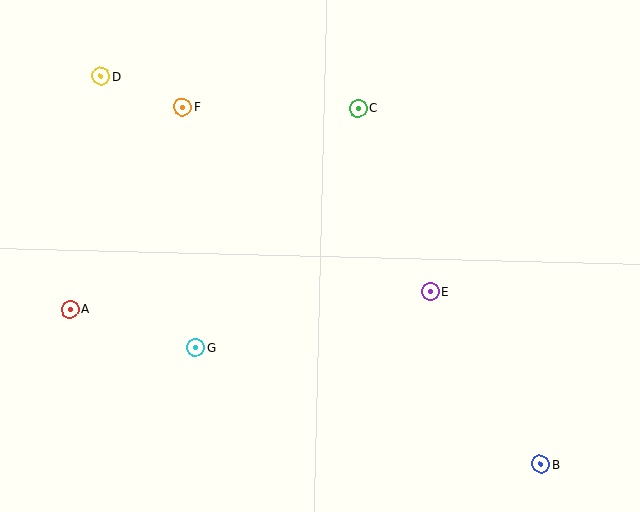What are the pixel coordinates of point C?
Point C is at (358, 108).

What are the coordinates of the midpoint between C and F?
The midpoint between C and F is at (270, 108).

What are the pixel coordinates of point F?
Point F is at (183, 107).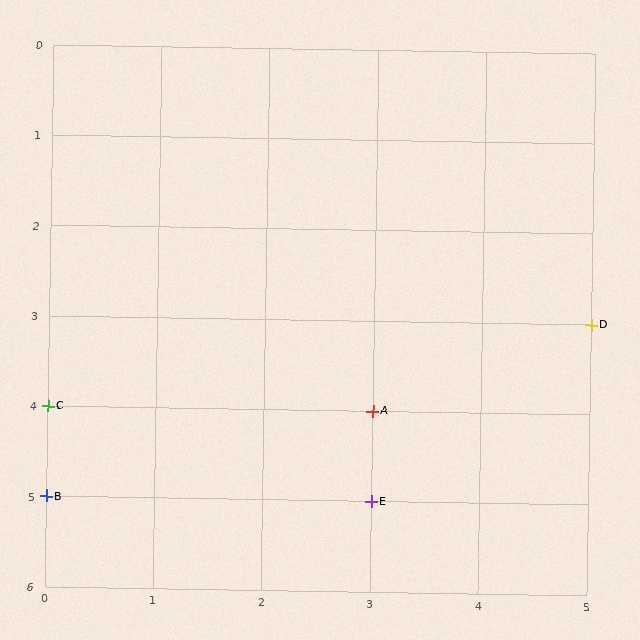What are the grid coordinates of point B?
Point B is at grid coordinates (0, 5).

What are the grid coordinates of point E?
Point E is at grid coordinates (3, 5).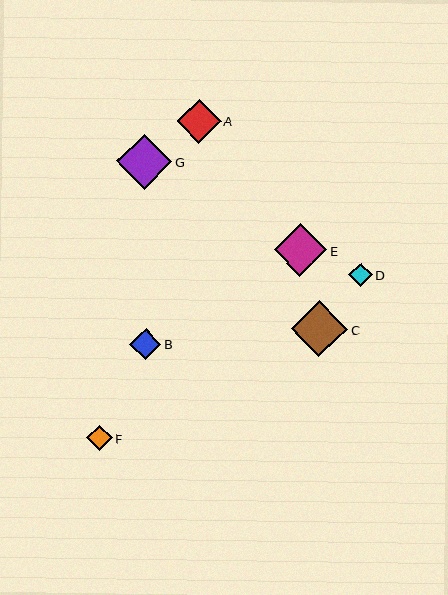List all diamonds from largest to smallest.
From largest to smallest: C, G, E, A, B, F, D.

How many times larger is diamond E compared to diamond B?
Diamond E is approximately 1.7 times the size of diamond B.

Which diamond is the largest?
Diamond C is the largest with a size of approximately 56 pixels.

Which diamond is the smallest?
Diamond D is the smallest with a size of approximately 24 pixels.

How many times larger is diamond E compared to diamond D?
Diamond E is approximately 2.2 times the size of diamond D.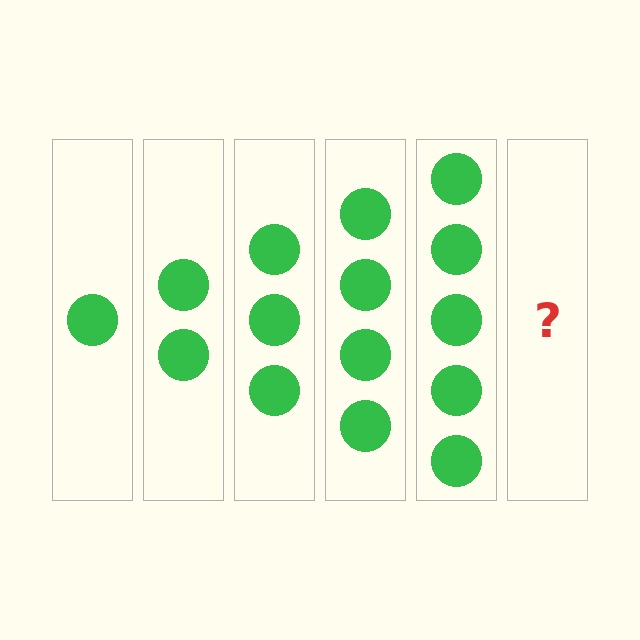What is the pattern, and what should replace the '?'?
The pattern is that each step adds one more circle. The '?' should be 6 circles.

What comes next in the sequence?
The next element should be 6 circles.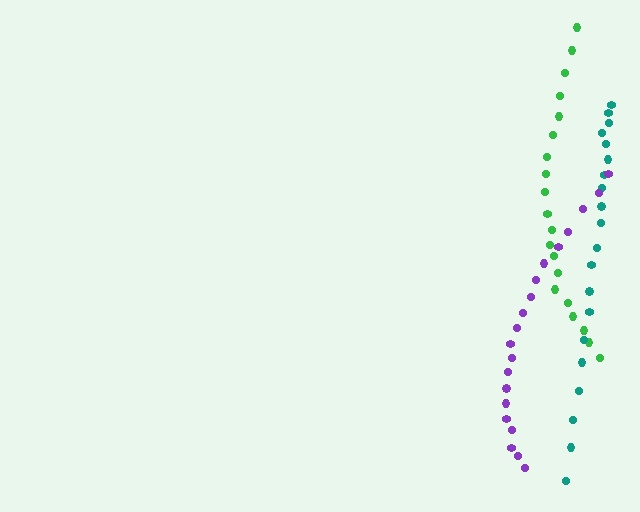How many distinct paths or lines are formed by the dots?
There are 3 distinct paths.